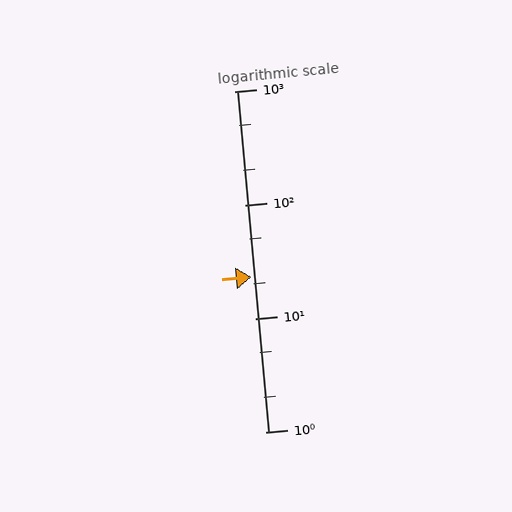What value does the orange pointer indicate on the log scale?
The pointer indicates approximately 23.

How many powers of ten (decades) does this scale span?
The scale spans 3 decades, from 1 to 1000.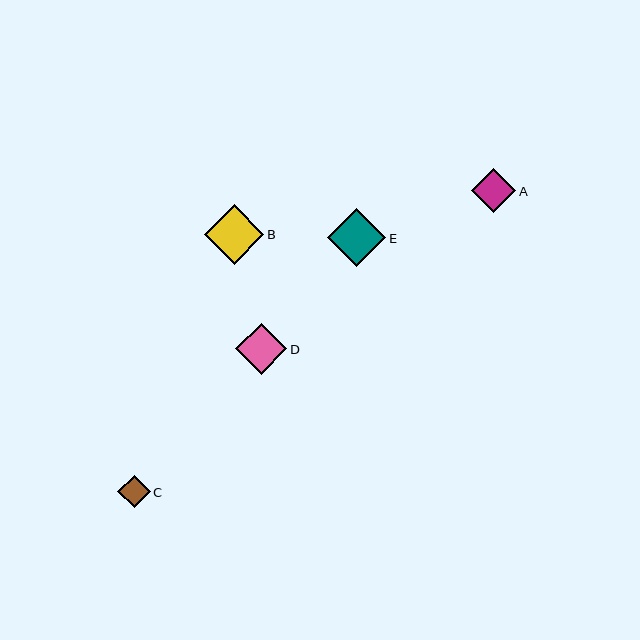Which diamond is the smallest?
Diamond C is the smallest with a size of approximately 33 pixels.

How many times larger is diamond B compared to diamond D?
Diamond B is approximately 1.2 times the size of diamond D.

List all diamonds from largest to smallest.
From largest to smallest: B, E, D, A, C.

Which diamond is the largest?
Diamond B is the largest with a size of approximately 60 pixels.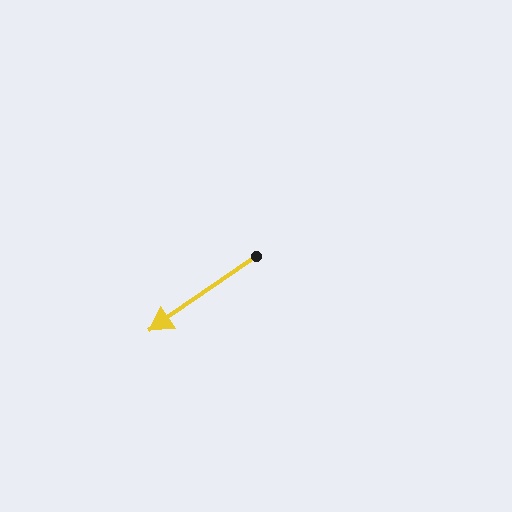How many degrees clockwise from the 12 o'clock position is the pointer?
Approximately 235 degrees.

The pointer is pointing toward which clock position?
Roughly 8 o'clock.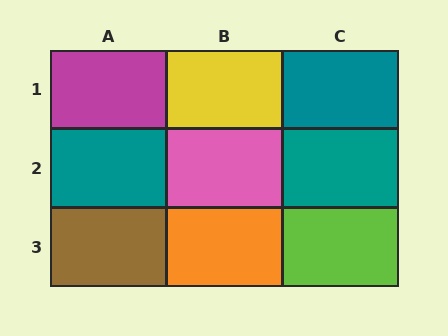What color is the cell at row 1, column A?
Magenta.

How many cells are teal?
3 cells are teal.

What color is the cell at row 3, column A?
Brown.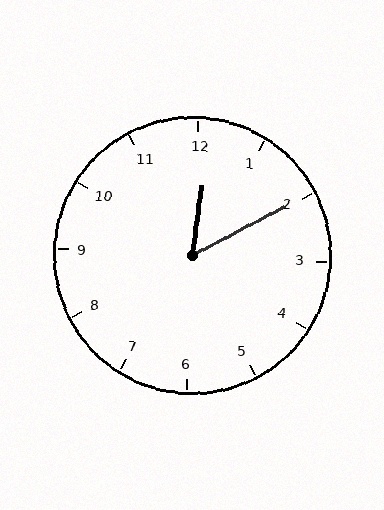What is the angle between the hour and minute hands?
Approximately 55 degrees.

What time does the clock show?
12:10.